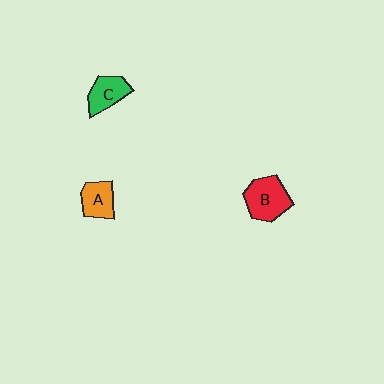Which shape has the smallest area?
Shape A (orange).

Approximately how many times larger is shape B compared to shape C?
Approximately 1.4 times.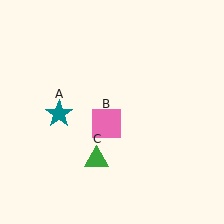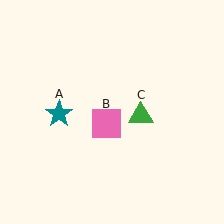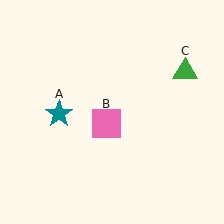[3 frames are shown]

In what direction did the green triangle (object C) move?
The green triangle (object C) moved up and to the right.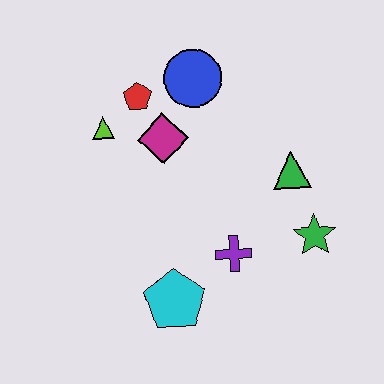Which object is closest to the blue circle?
The red pentagon is closest to the blue circle.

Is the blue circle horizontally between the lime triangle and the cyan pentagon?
No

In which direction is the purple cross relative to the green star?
The purple cross is to the left of the green star.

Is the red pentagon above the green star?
Yes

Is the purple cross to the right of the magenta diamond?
Yes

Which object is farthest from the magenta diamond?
The green star is farthest from the magenta diamond.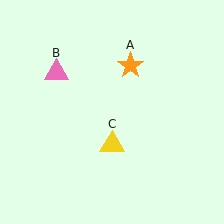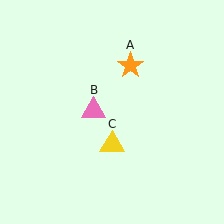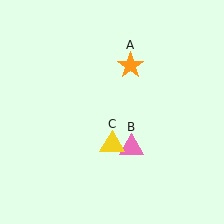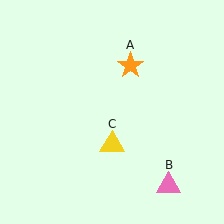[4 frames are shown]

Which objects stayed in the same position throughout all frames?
Orange star (object A) and yellow triangle (object C) remained stationary.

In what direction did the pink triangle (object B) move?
The pink triangle (object B) moved down and to the right.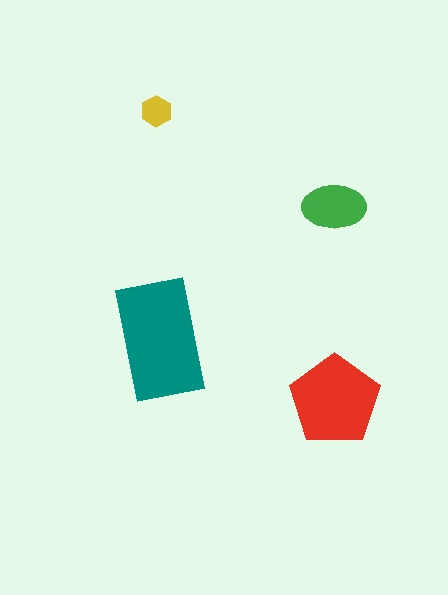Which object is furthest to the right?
The red pentagon is rightmost.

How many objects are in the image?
There are 4 objects in the image.